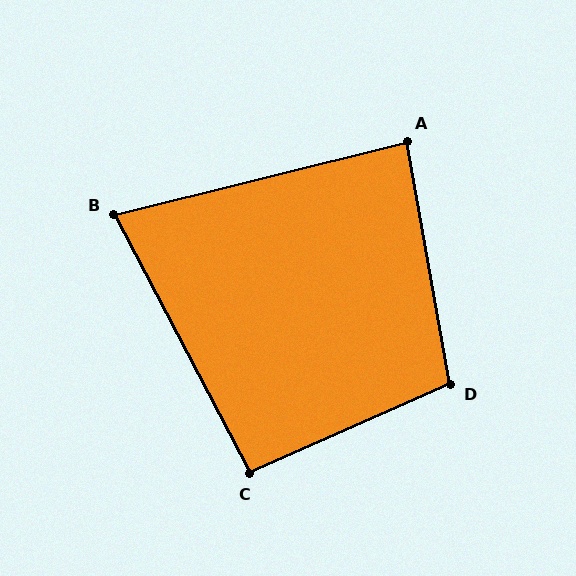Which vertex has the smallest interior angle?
B, at approximately 76 degrees.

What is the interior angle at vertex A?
Approximately 86 degrees (approximately right).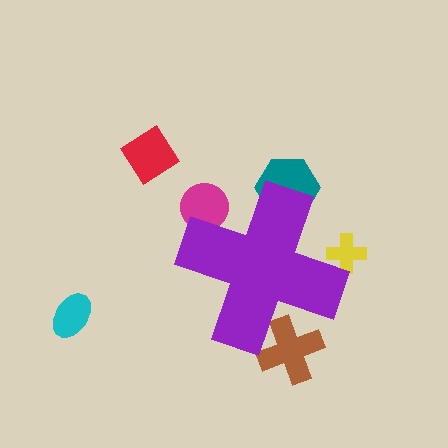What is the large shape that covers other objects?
A purple cross.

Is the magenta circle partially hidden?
Yes, the magenta circle is partially hidden behind the purple cross.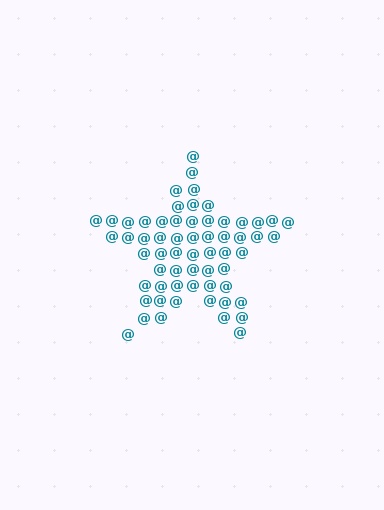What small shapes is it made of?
It is made of small at signs.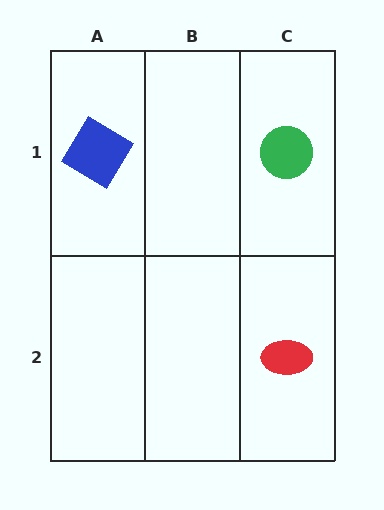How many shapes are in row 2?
1 shape.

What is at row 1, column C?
A green circle.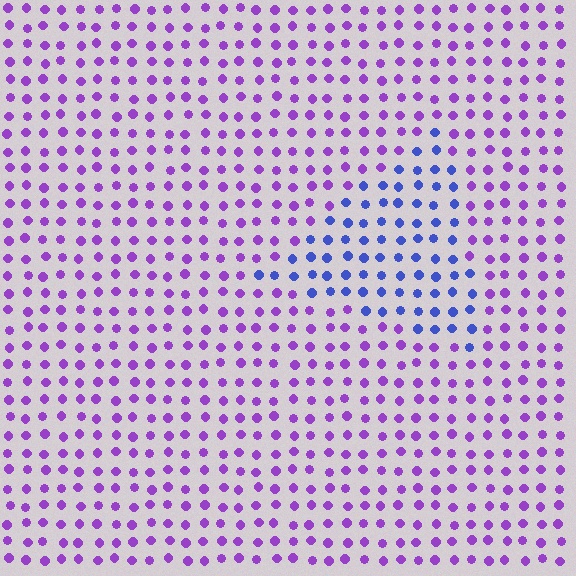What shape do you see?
I see a triangle.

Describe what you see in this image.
The image is filled with small purple elements in a uniform arrangement. A triangle-shaped region is visible where the elements are tinted to a slightly different hue, forming a subtle color boundary.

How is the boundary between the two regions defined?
The boundary is defined purely by a slight shift in hue (about 47 degrees). Spacing, size, and orientation are identical on both sides.